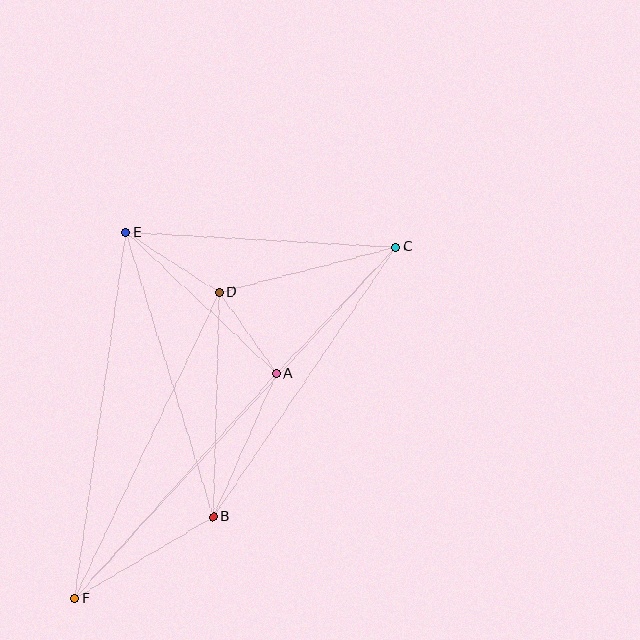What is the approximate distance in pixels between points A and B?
The distance between A and B is approximately 157 pixels.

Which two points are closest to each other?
Points A and D are closest to each other.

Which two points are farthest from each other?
Points C and F are farthest from each other.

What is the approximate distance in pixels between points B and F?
The distance between B and F is approximately 161 pixels.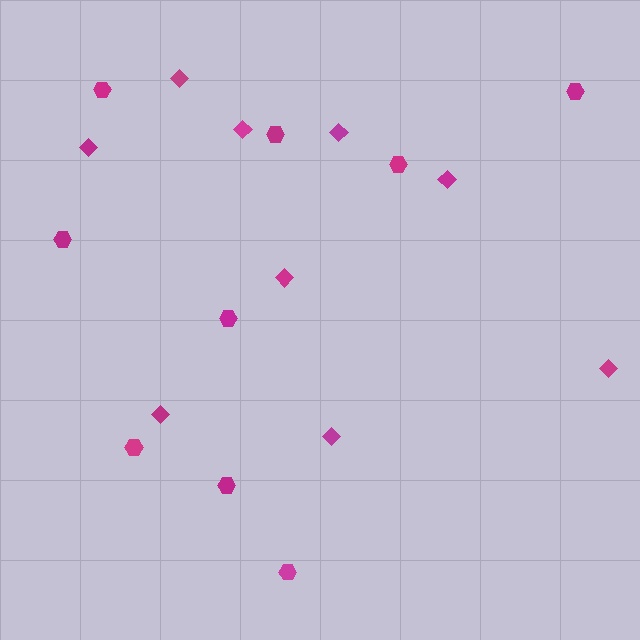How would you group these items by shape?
There are 2 groups: one group of hexagons (9) and one group of diamonds (9).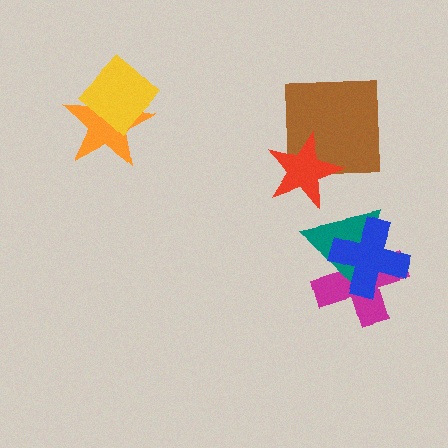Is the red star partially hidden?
No, no other shape covers it.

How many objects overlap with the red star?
1 object overlaps with the red star.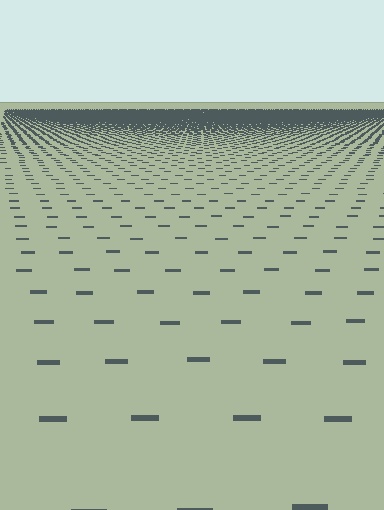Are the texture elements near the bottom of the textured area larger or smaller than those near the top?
Larger. Near the bottom, elements are closer to the viewer and appear at a bigger on-screen size.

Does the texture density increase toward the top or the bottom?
Density increases toward the top.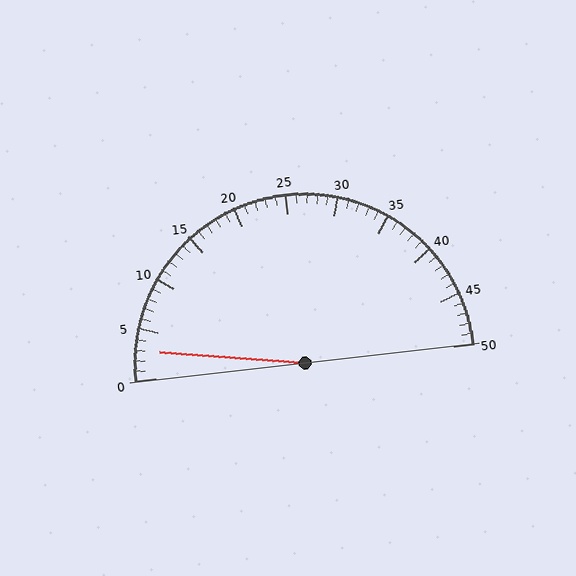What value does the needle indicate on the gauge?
The needle indicates approximately 3.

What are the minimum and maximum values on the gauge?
The gauge ranges from 0 to 50.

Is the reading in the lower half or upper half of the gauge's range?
The reading is in the lower half of the range (0 to 50).